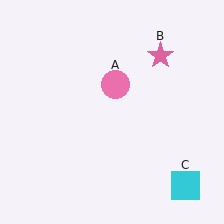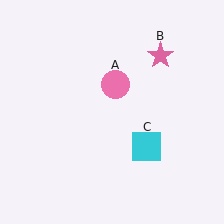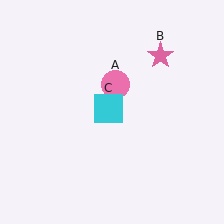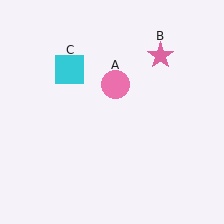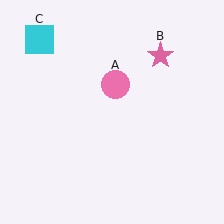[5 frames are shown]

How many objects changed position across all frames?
1 object changed position: cyan square (object C).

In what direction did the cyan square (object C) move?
The cyan square (object C) moved up and to the left.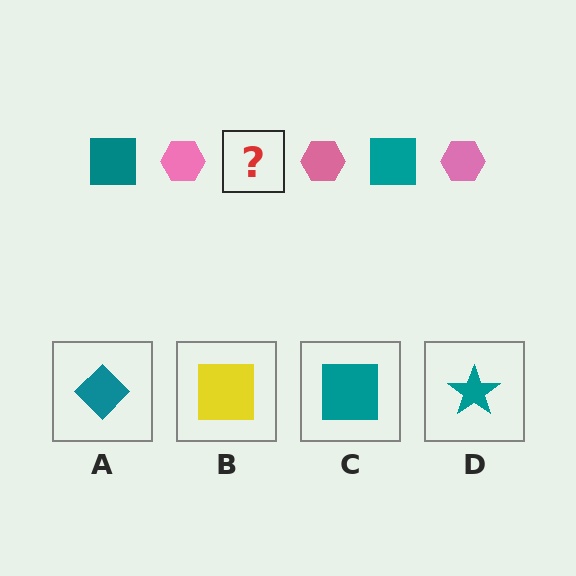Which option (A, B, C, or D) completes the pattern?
C.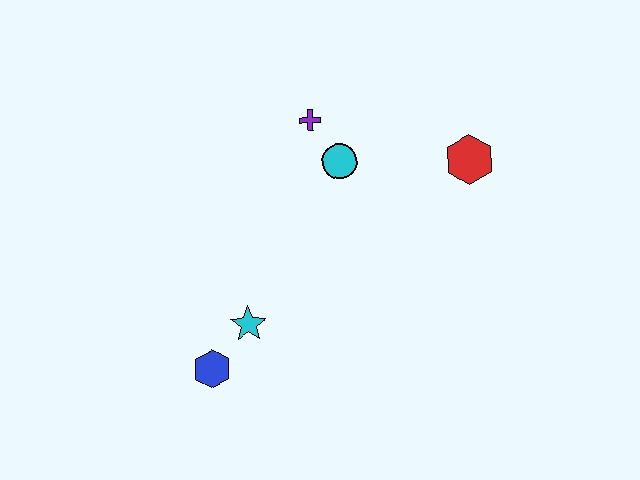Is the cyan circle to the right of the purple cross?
Yes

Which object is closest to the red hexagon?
The cyan circle is closest to the red hexagon.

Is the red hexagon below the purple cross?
Yes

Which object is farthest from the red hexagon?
The blue hexagon is farthest from the red hexagon.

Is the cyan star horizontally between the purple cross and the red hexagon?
No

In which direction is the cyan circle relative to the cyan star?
The cyan circle is above the cyan star.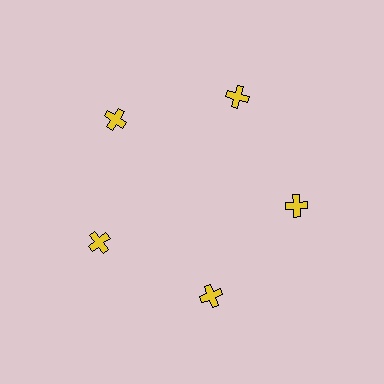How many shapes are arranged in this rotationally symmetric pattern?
There are 5 shapes, arranged in 5 groups of 1.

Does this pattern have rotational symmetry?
Yes, this pattern has 5-fold rotational symmetry. It looks the same after rotating 72 degrees around the center.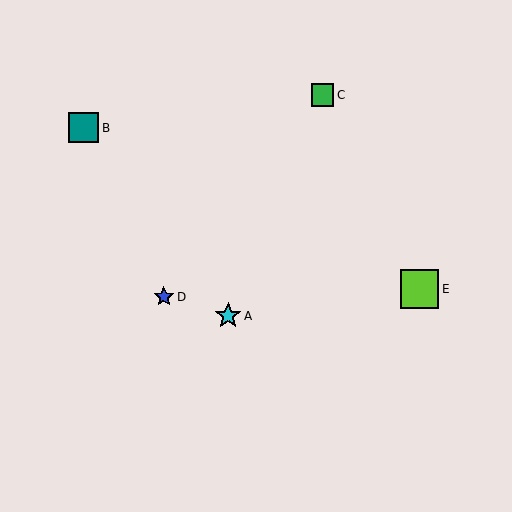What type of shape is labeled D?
Shape D is a blue star.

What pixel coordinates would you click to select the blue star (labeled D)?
Click at (164, 297) to select the blue star D.